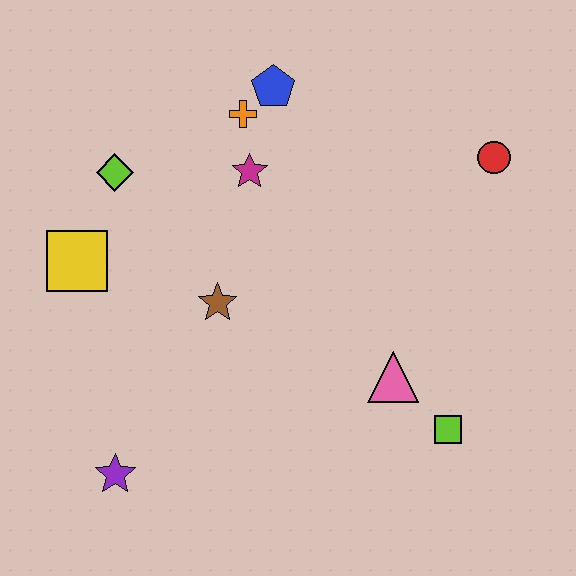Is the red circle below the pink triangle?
No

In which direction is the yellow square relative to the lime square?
The yellow square is to the left of the lime square.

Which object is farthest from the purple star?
The red circle is farthest from the purple star.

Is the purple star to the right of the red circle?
No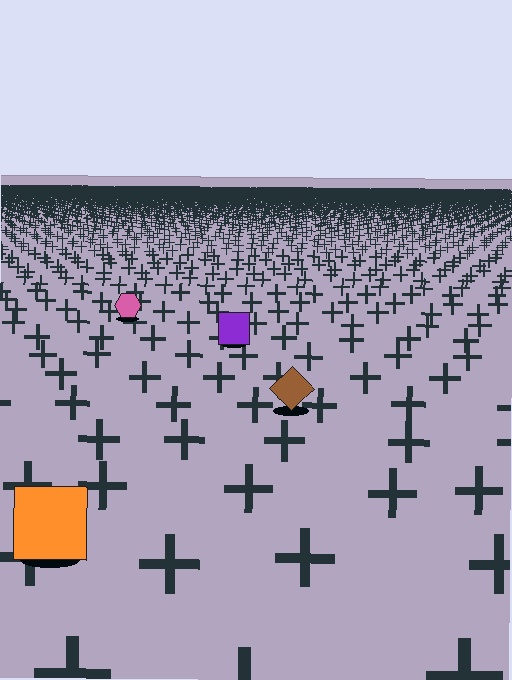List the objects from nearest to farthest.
From nearest to farthest: the orange square, the brown diamond, the purple square, the pink hexagon.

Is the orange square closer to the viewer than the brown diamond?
Yes. The orange square is closer — you can tell from the texture gradient: the ground texture is coarser near it.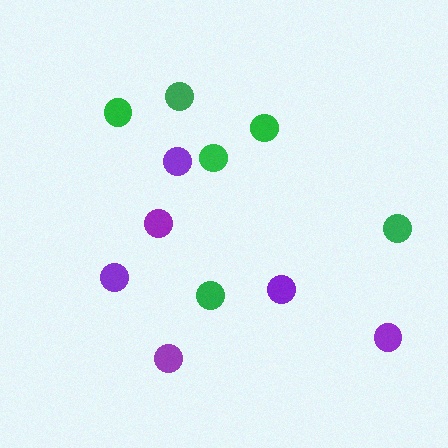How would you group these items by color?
There are 2 groups: one group of purple circles (6) and one group of green circles (6).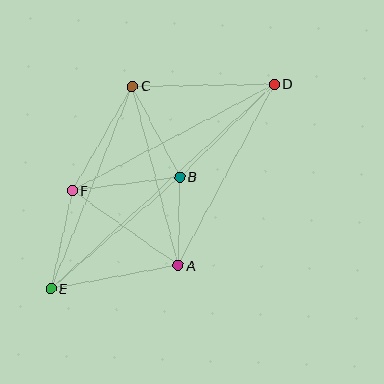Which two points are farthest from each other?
Points D and E are farthest from each other.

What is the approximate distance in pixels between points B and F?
The distance between B and F is approximately 108 pixels.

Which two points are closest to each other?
Points A and B are closest to each other.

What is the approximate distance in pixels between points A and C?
The distance between A and C is approximately 185 pixels.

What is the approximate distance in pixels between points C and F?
The distance between C and F is approximately 121 pixels.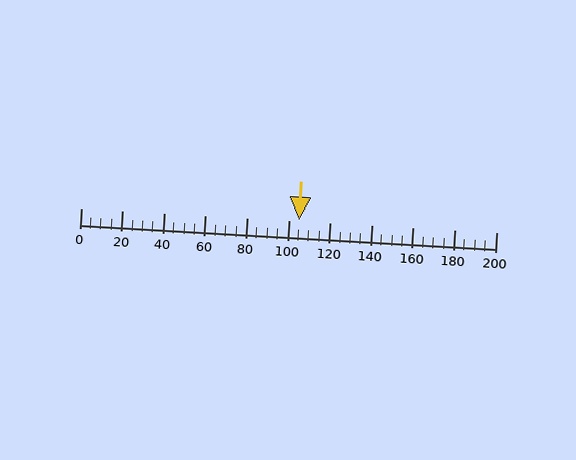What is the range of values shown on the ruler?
The ruler shows values from 0 to 200.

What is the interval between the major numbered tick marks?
The major tick marks are spaced 20 units apart.